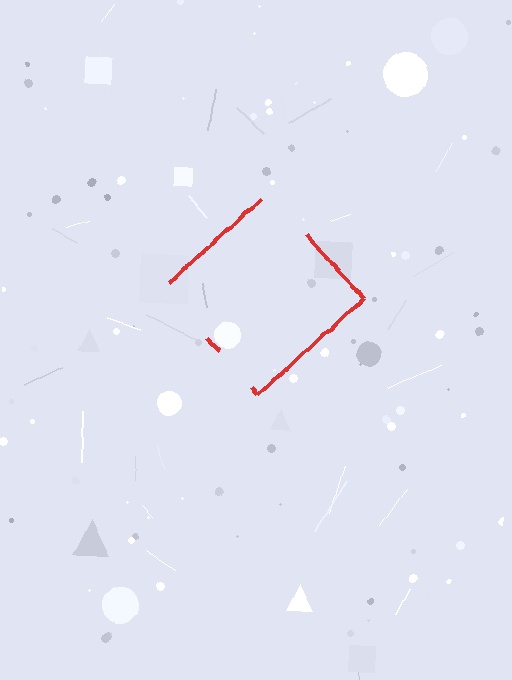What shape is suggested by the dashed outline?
The dashed outline suggests a diamond.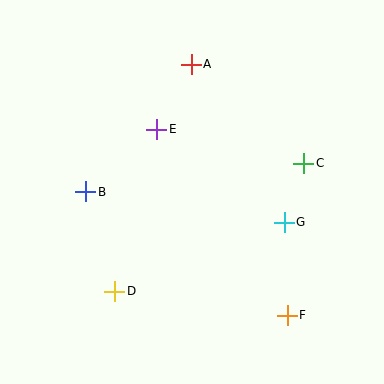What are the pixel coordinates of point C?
Point C is at (304, 163).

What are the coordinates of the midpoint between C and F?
The midpoint between C and F is at (295, 239).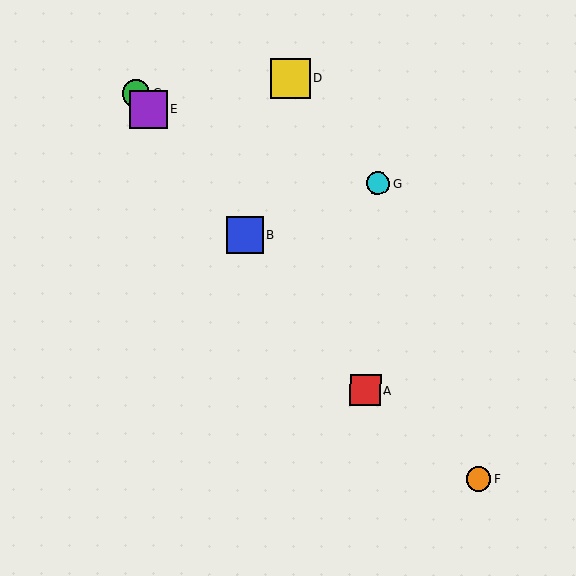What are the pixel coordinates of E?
Object E is at (148, 110).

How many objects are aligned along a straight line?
4 objects (A, B, C, E) are aligned along a straight line.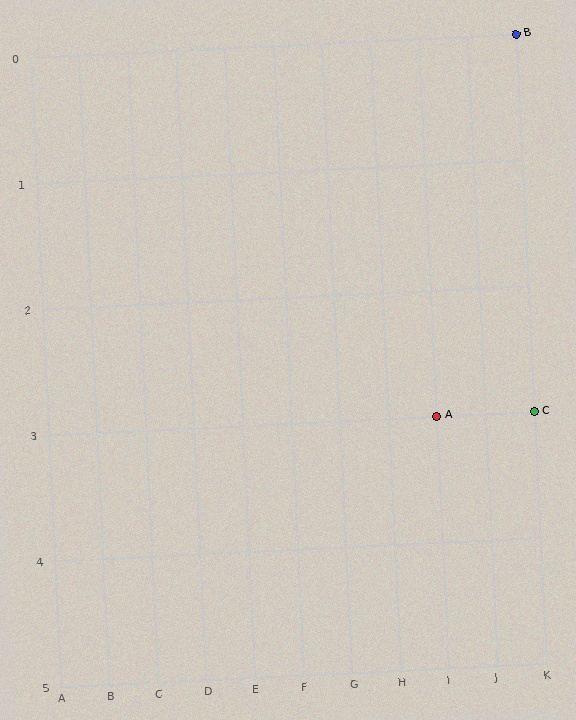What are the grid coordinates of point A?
Point A is at grid coordinates (I, 3).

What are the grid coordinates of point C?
Point C is at grid coordinates (K, 3).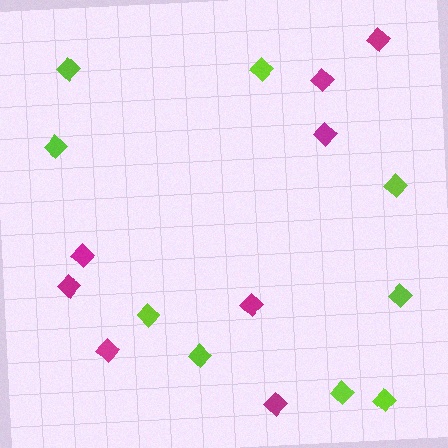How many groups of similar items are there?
There are 2 groups: one group of magenta diamonds (8) and one group of lime diamonds (9).